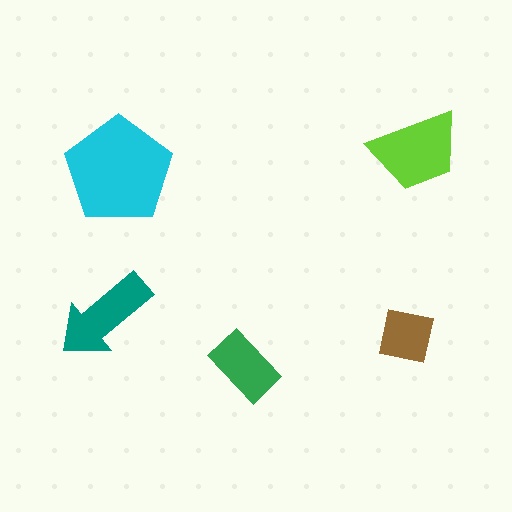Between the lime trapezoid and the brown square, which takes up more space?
The lime trapezoid.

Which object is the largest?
The cyan pentagon.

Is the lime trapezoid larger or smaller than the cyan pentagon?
Smaller.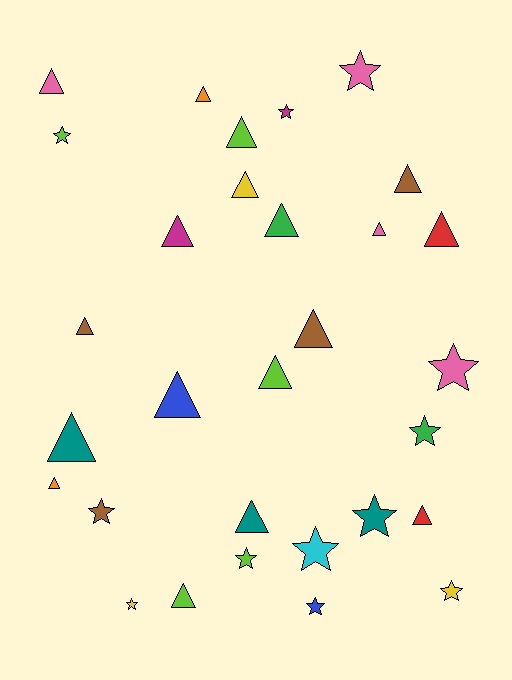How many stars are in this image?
There are 12 stars.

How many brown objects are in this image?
There are 4 brown objects.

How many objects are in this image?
There are 30 objects.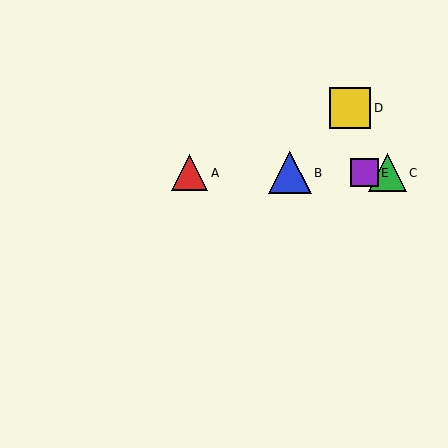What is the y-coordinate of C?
Object C is at y≈173.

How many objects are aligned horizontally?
4 objects (A, B, C, E) are aligned horizontally.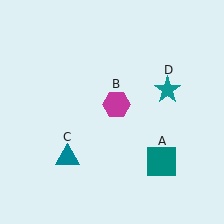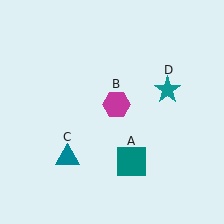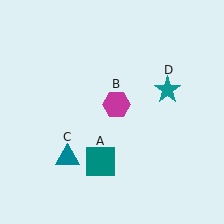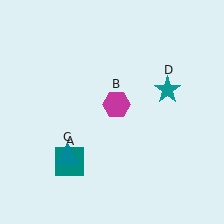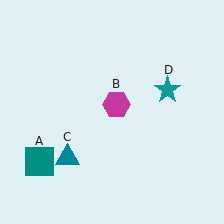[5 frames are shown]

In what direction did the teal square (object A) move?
The teal square (object A) moved left.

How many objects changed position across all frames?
1 object changed position: teal square (object A).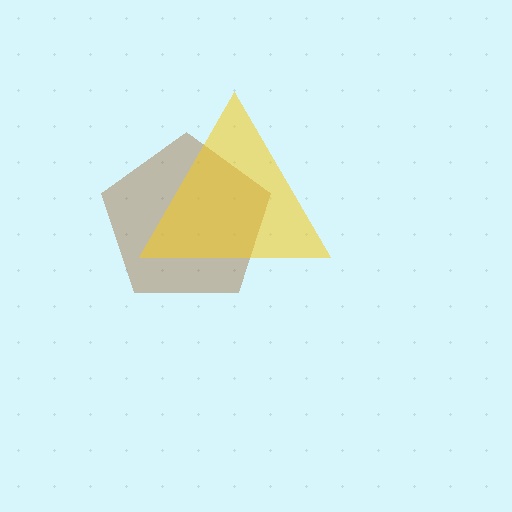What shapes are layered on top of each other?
The layered shapes are: a brown pentagon, a yellow triangle.